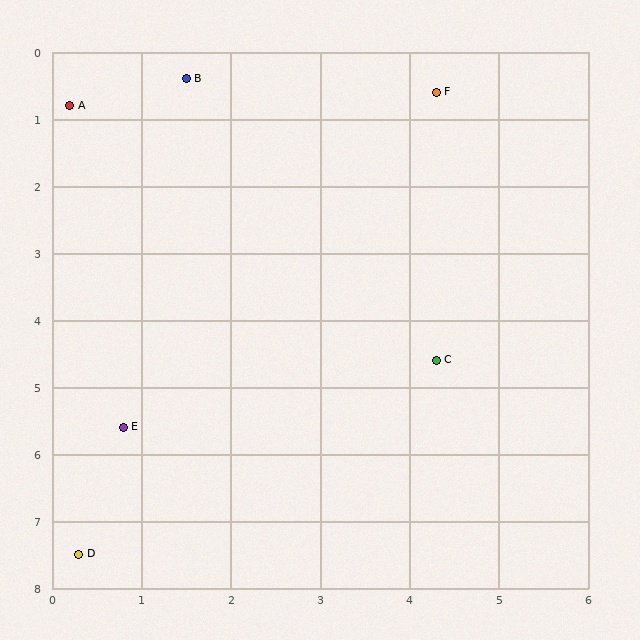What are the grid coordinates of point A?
Point A is at approximately (0.2, 0.8).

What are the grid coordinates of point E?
Point E is at approximately (0.8, 5.6).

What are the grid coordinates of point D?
Point D is at approximately (0.3, 7.5).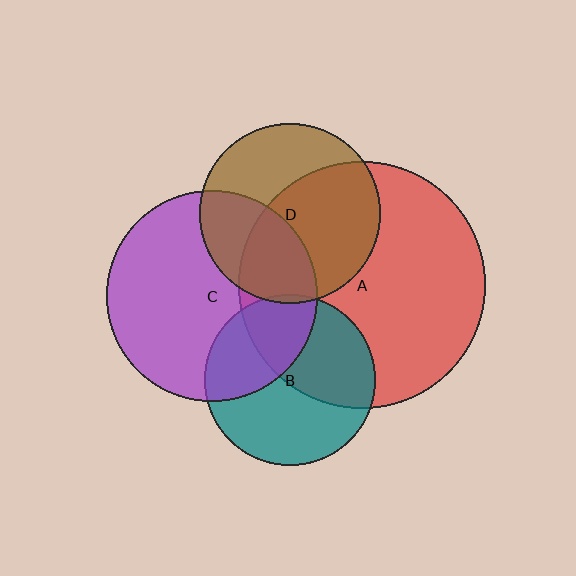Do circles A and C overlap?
Yes.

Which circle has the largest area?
Circle A (red).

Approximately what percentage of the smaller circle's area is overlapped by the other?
Approximately 25%.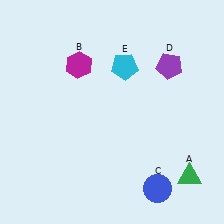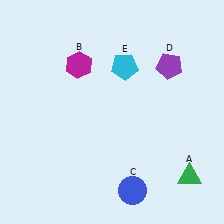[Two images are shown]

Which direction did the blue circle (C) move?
The blue circle (C) moved left.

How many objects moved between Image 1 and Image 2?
1 object moved between the two images.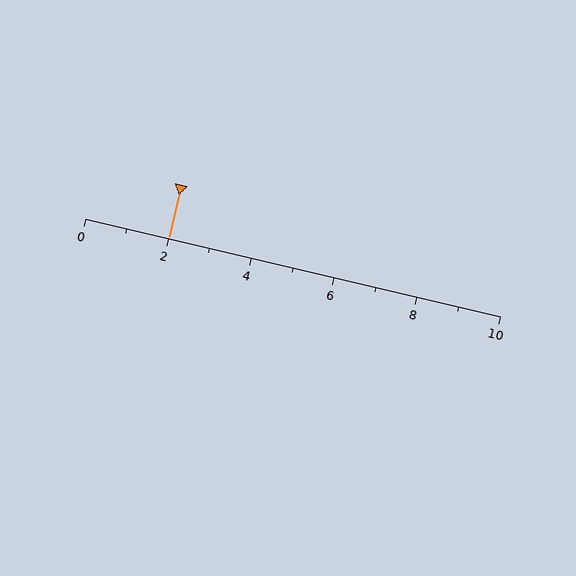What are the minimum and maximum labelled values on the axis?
The axis runs from 0 to 10.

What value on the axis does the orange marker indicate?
The marker indicates approximately 2.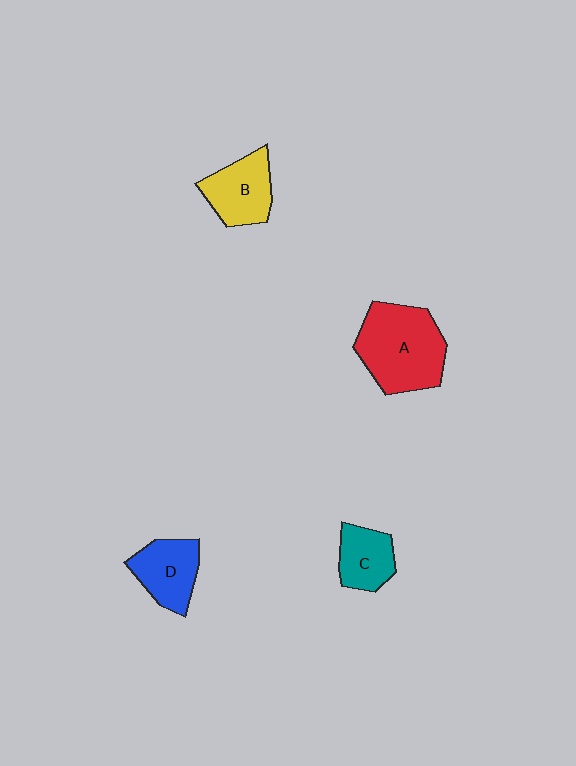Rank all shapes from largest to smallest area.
From largest to smallest: A (red), B (yellow), D (blue), C (teal).